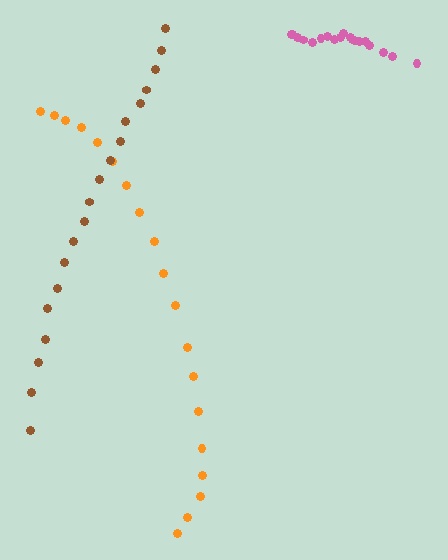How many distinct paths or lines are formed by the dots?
There are 3 distinct paths.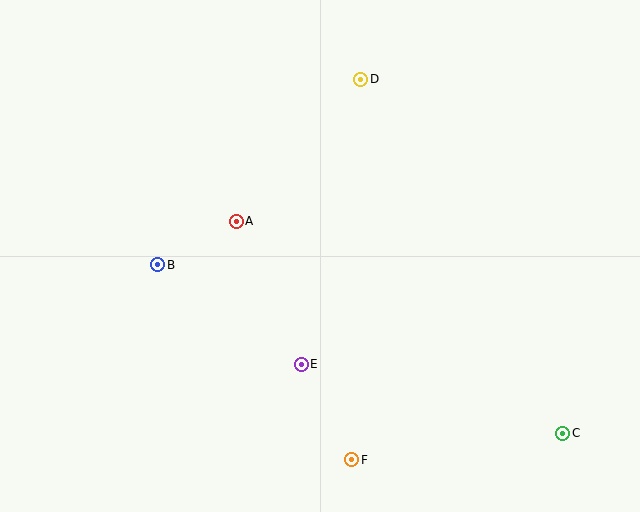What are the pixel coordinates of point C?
Point C is at (563, 433).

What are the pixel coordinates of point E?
Point E is at (301, 364).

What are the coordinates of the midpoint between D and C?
The midpoint between D and C is at (462, 256).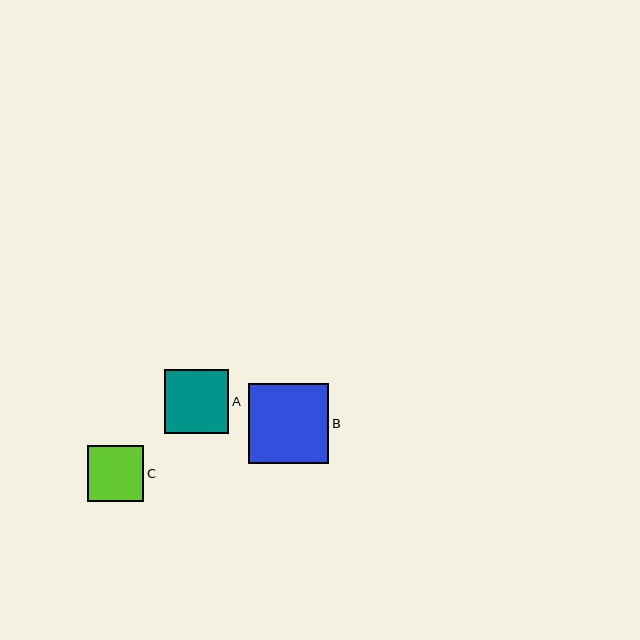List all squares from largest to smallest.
From largest to smallest: B, A, C.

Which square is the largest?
Square B is the largest with a size of approximately 80 pixels.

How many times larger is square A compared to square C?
Square A is approximately 1.2 times the size of square C.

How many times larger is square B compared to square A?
Square B is approximately 1.2 times the size of square A.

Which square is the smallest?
Square C is the smallest with a size of approximately 56 pixels.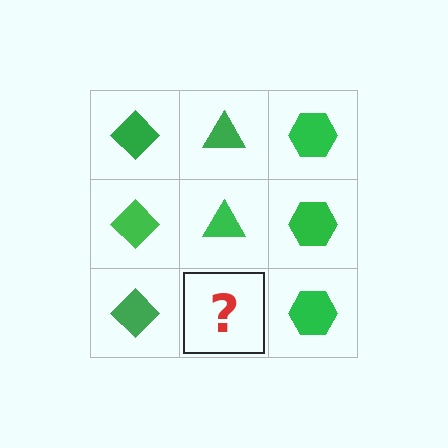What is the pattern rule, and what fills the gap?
The rule is that each column has a consistent shape. The gap should be filled with a green triangle.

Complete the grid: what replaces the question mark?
The question mark should be replaced with a green triangle.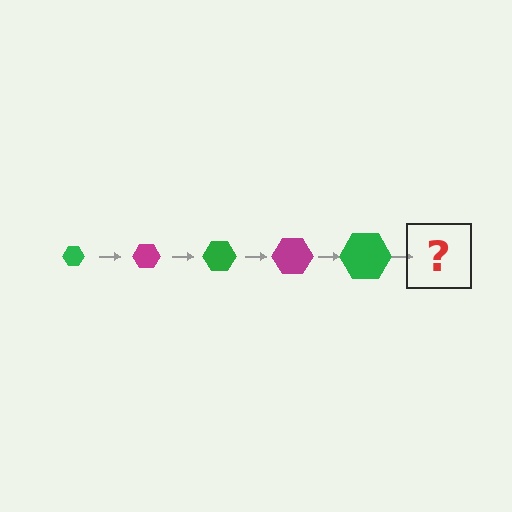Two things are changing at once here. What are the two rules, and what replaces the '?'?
The two rules are that the hexagon grows larger each step and the color cycles through green and magenta. The '?' should be a magenta hexagon, larger than the previous one.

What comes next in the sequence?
The next element should be a magenta hexagon, larger than the previous one.